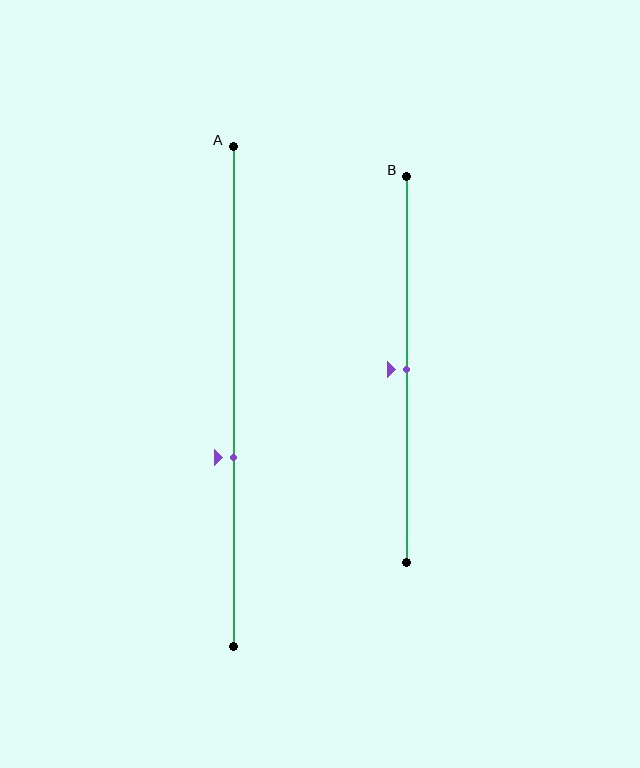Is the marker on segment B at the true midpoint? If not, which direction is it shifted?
Yes, the marker on segment B is at the true midpoint.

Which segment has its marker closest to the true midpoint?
Segment B has its marker closest to the true midpoint.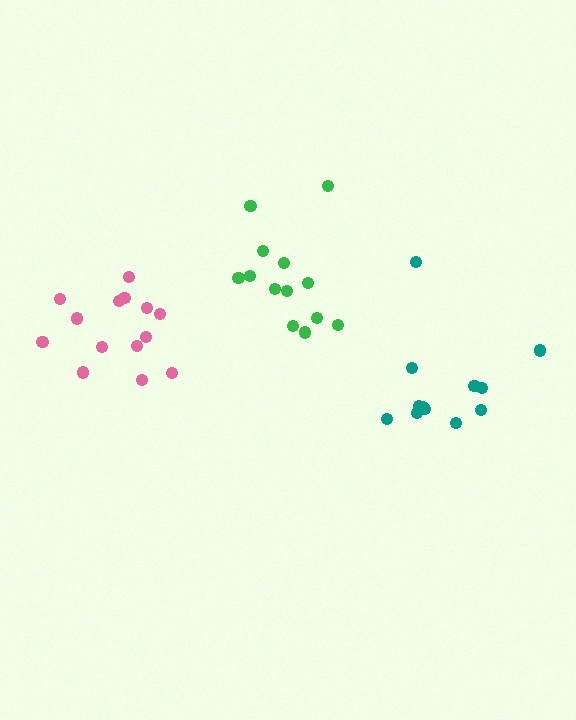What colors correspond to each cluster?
The clusters are colored: teal, pink, green.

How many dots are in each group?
Group 1: 12 dots, Group 2: 14 dots, Group 3: 13 dots (39 total).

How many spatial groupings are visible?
There are 3 spatial groupings.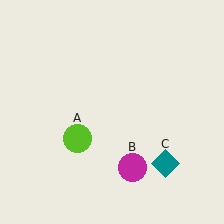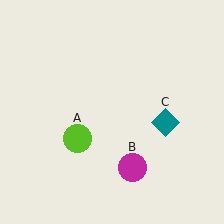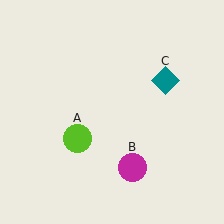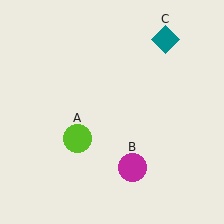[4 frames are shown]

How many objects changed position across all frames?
1 object changed position: teal diamond (object C).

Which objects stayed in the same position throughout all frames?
Lime circle (object A) and magenta circle (object B) remained stationary.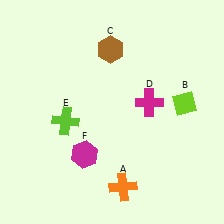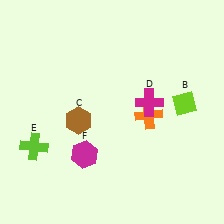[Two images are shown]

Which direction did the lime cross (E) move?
The lime cross (E) moved left.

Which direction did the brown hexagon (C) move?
The brown hexagon (C) moved down.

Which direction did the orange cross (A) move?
The orange cross (A) moved up.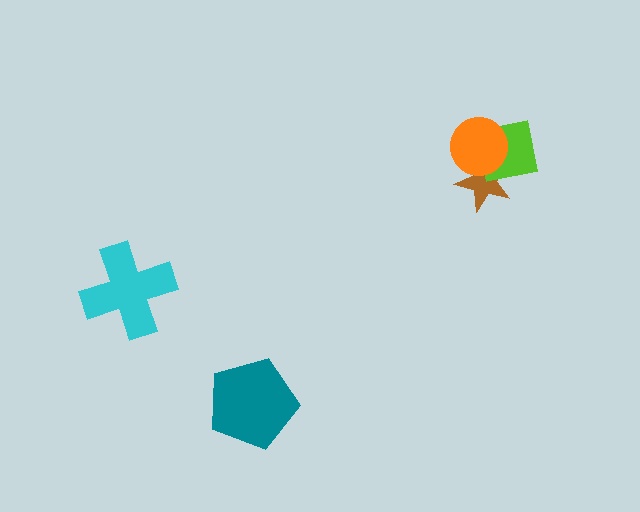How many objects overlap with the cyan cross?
0 objects overlap with the cyan cross.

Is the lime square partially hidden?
Yes, it is partially covered by another shape.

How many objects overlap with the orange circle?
2 objects overlap with the orange circle.